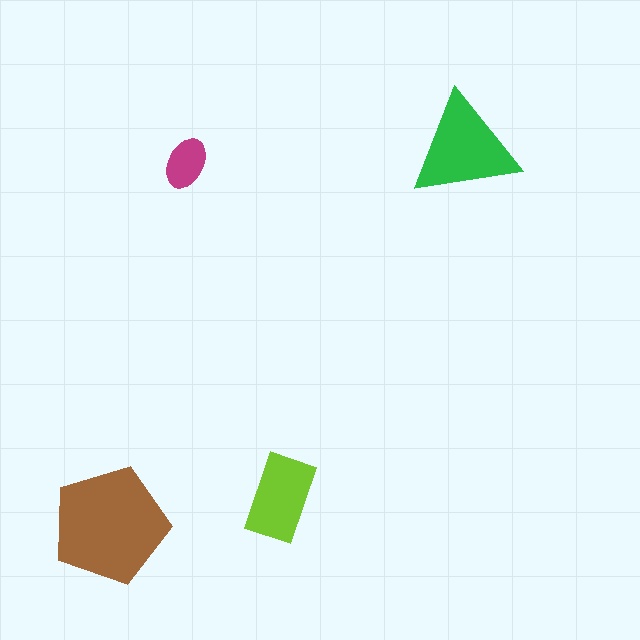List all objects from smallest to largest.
The magenta ellipse, the lime rectangle, the green triangle, the brown pentagon.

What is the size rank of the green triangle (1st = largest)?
2nd.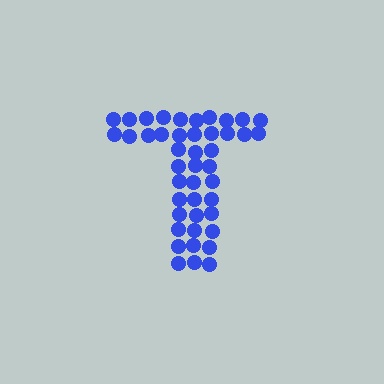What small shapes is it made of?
It is made of small circles.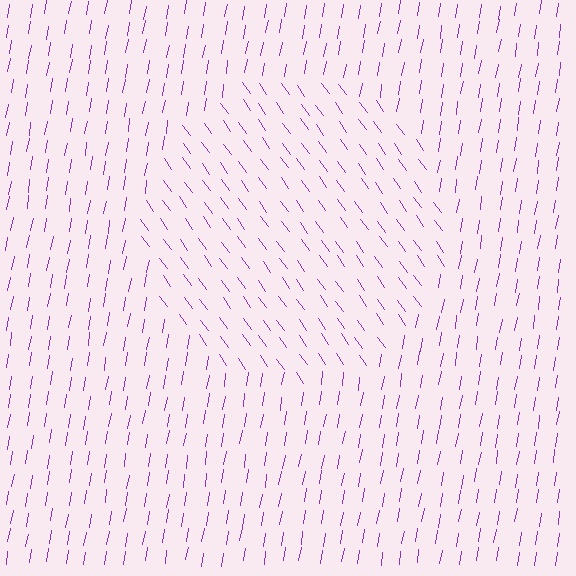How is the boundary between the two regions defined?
The boundary is defined purely by a change in line orientation (approximately 45 degrees difference). All lines are the same color and thickness.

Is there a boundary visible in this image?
Yes, there is a texture boundary formed by a change in line orientation.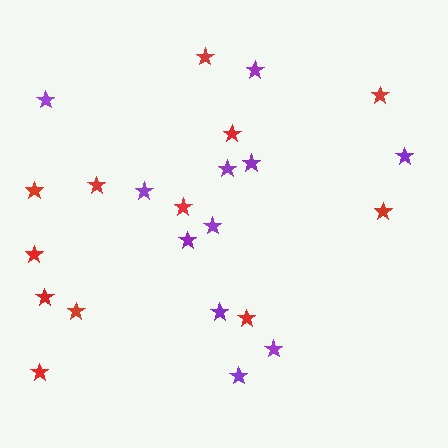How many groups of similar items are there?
There are 2 groups: one group of red stars (12) and one group of purple stars (11).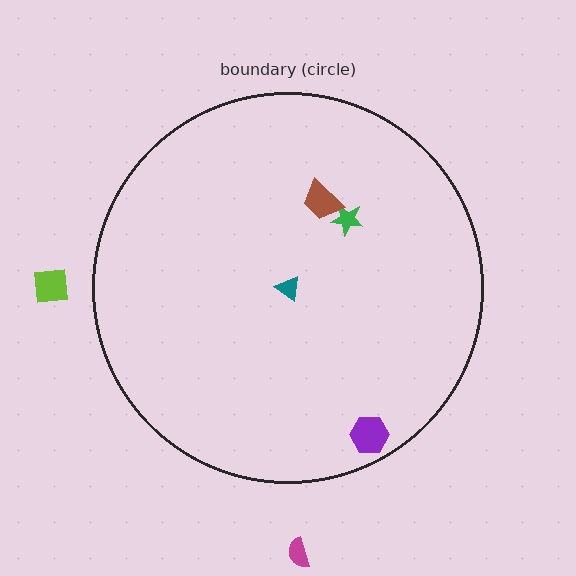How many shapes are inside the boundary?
4 inside, 2 outside.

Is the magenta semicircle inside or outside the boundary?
Outside.